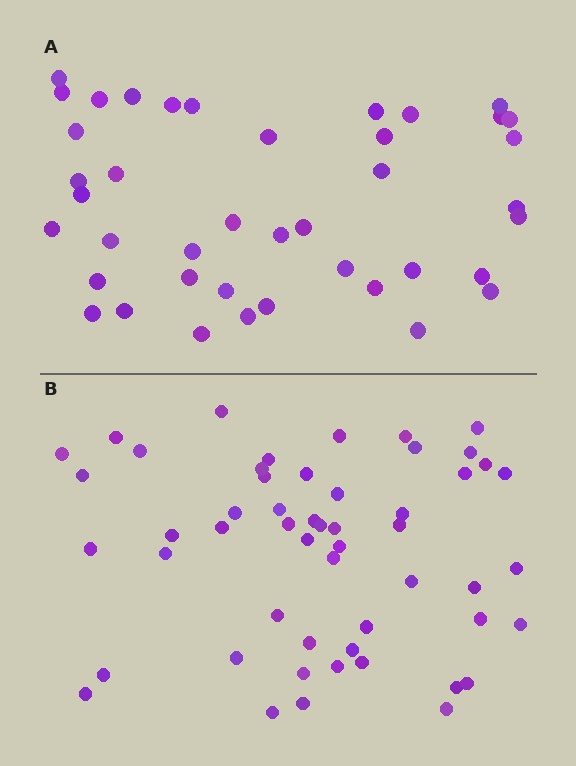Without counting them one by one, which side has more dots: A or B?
Region B (the bottom region) has more dots.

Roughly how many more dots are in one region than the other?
Region B has roughly 12 or so more dots than region A.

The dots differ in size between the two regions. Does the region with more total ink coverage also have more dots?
No. Region A has more total ink coverage because its dots are larger, but region B actually contains more individual dots. Total area can be misleading — the number of items is what matters here.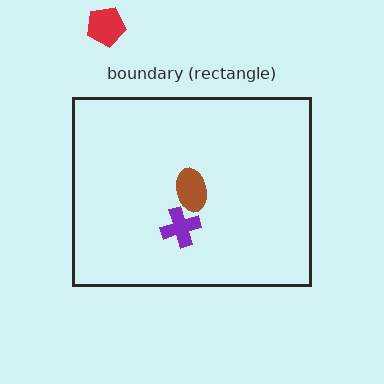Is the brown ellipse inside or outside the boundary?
Inside.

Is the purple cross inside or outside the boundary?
Inside.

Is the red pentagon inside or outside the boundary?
Outside.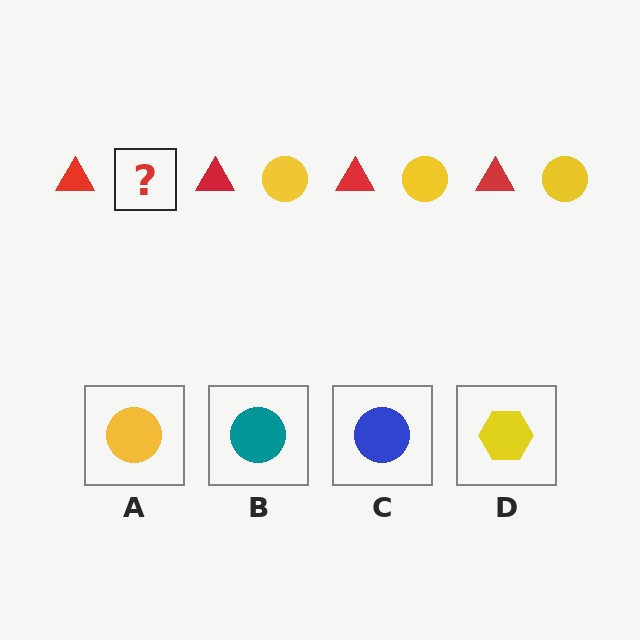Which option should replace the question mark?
Option A.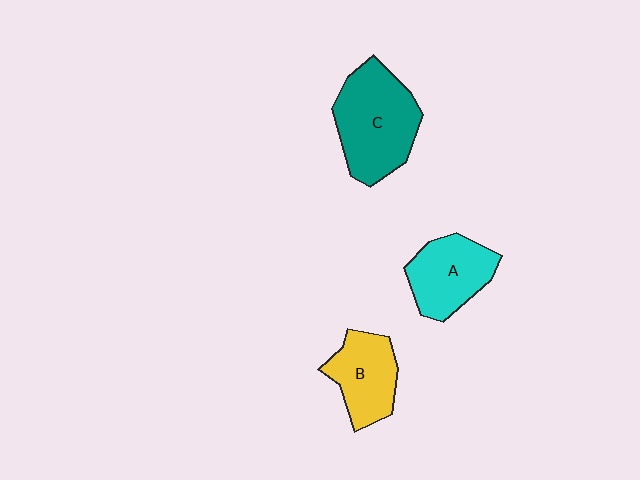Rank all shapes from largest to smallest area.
From largest to smallest: C (teal), A (cyan), B (yellow).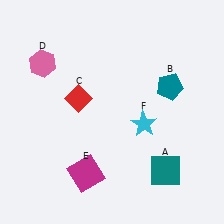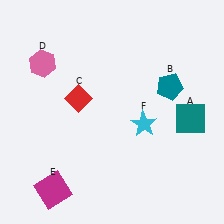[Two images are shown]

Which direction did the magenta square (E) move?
The magenta square (E) moved left.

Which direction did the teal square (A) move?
The teal square (A) moved up.